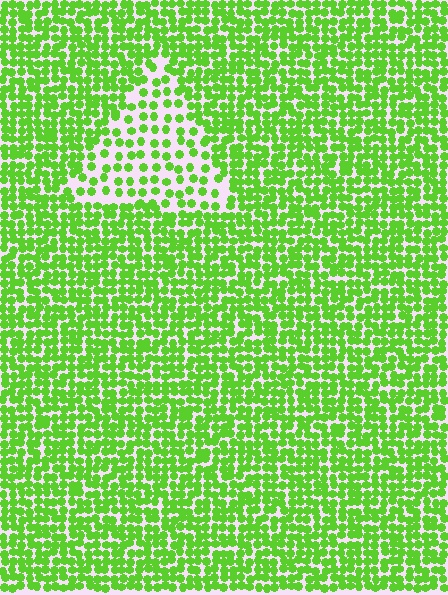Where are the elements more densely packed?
The elements are more densely packed outside the triangle boundary.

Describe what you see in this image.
The image contains small lime elements arranged at two different densities. A triangle-shaped region is visible where the elements are less densely packed than the surrounding area.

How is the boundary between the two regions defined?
The boundary is defined by a change in element density (approximately 2.2x ratio). All elements are the same color, size, and shape.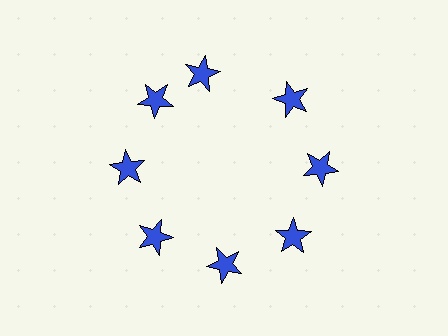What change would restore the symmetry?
The symmetry would be restored by rotating it back into even spacing with its neighbors so that all 8 stars sit at equal angles and equal distance from the center.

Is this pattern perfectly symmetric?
No. The 8 blue stars are arranged in a ring, but one element near the 12 o'clock position is rotated out of alignment along the ring, breaking the 8-fold rotational symmetry.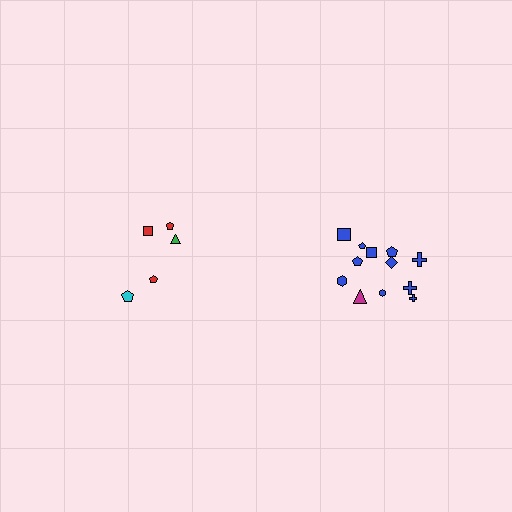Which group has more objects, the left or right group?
The right group.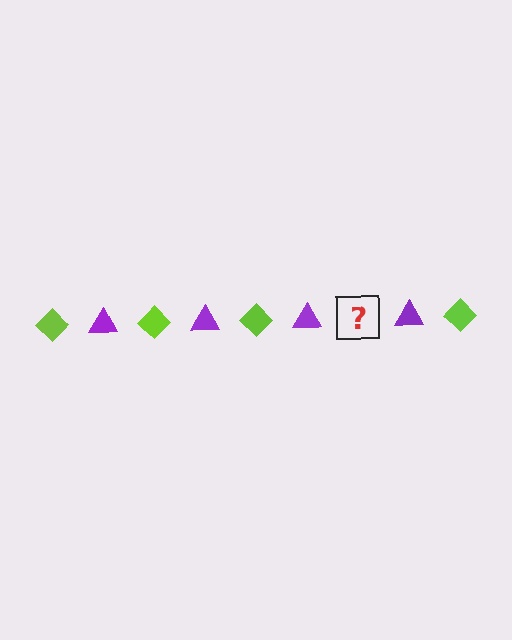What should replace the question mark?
The question mark should be replaced with a lime diamond.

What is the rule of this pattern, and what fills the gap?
The rule is that the pattern alternates between lime diamond and purple triangle. The gap should be filled with a lime diamond.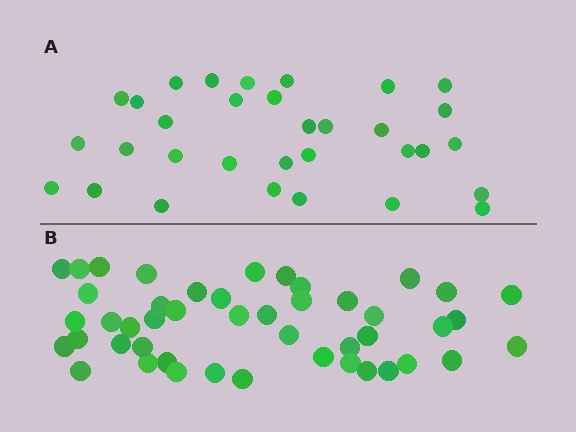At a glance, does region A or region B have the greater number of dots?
Region B (the bottom region) has more dots.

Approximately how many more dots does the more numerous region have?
Region B has approximately 15 more dots than region A.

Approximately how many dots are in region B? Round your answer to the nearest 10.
About 50 dots. (The exact count is 46, which rounds to 50.)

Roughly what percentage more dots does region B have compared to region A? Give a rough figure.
About 45% more.